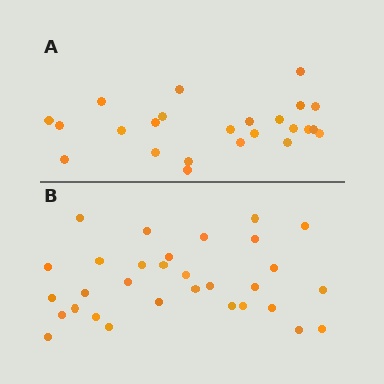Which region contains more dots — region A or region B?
Region B (the bottom region) has more dots.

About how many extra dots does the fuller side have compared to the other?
Region B has roughly 8 or so more dots than region A.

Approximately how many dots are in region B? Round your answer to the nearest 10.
About 30 dots. (The exact count is 31, which rounds to 30.)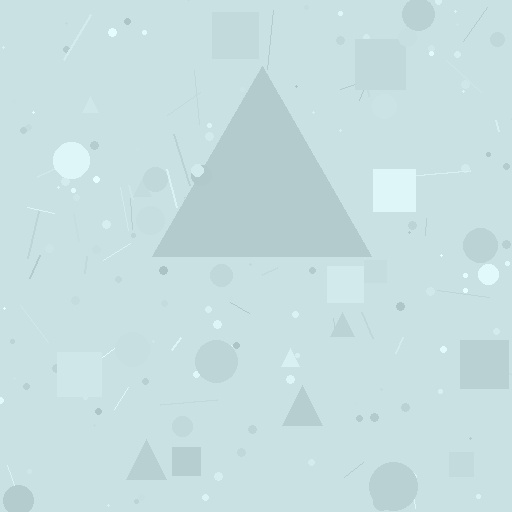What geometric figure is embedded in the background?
A triangle is embedded in the background.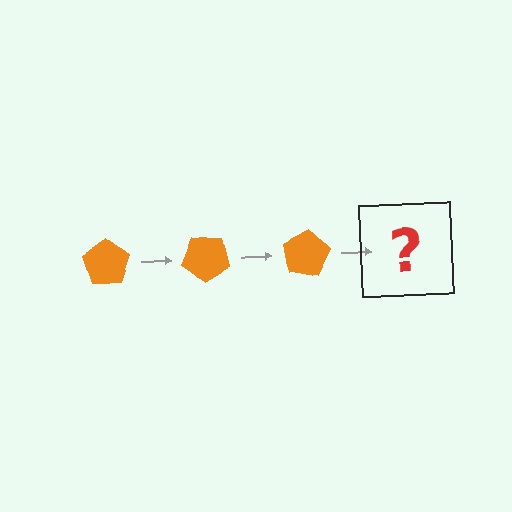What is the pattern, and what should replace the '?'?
The pattern is that the pentagon rotates 40 degrees each step. The '?' should be an orange pentagon rotated 120 degrees.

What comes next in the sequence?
The next element should be an orange pentagon rotated 120 degrees.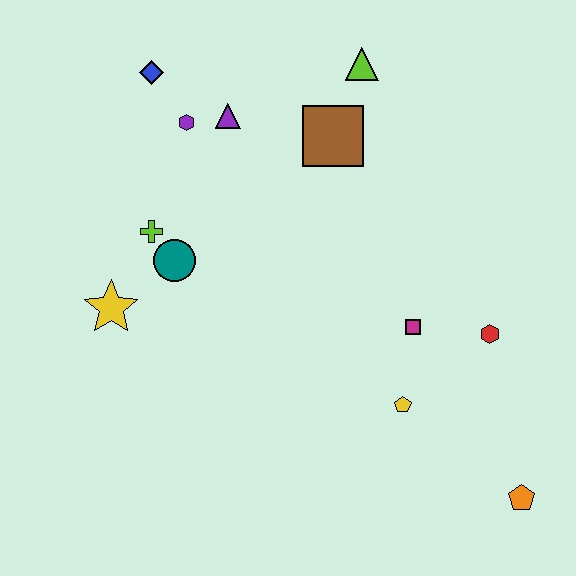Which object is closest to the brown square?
The lime triangle is closest to the brown square.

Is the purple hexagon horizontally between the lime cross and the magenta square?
Yes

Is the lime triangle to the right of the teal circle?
Yes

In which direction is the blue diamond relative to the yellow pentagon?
The blue diamond is above the yellow pentagon.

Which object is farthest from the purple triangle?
The orange pentagon is farthest from the purple triangle.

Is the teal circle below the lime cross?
Yes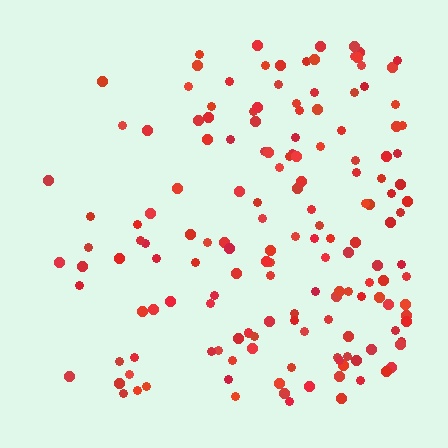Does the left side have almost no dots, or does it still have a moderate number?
Still a moderate number, just noticeably fewer than the right.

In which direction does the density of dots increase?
From left to right, with the right side densest.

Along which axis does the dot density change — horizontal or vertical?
Horizontal.